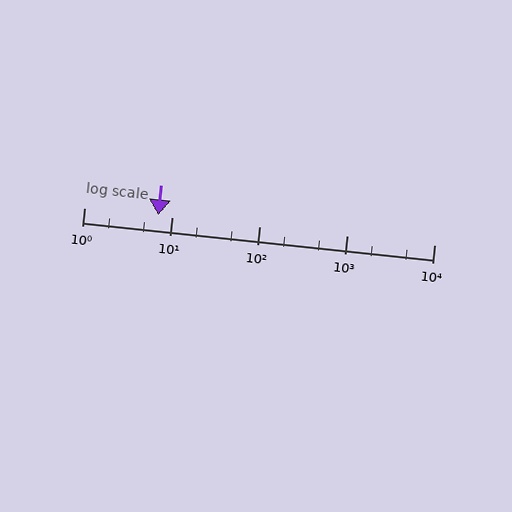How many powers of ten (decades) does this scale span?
The scale spans 4 decades, from 1 to 10000.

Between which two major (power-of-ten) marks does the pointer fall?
The pointer is between 1 and 10.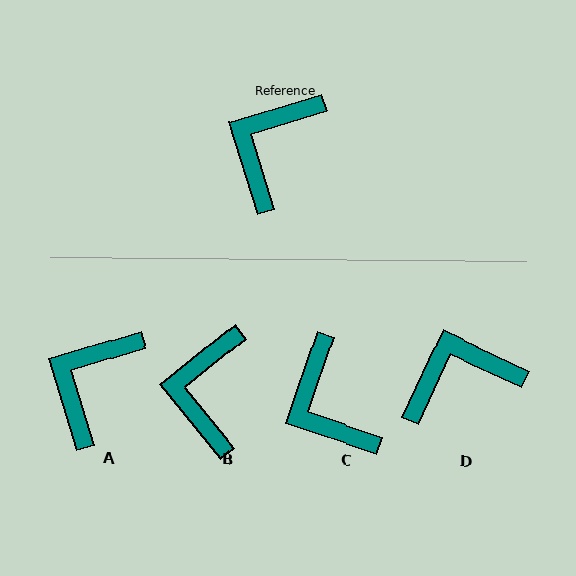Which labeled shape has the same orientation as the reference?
A.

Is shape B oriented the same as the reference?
No, it is off by about 22 degrees.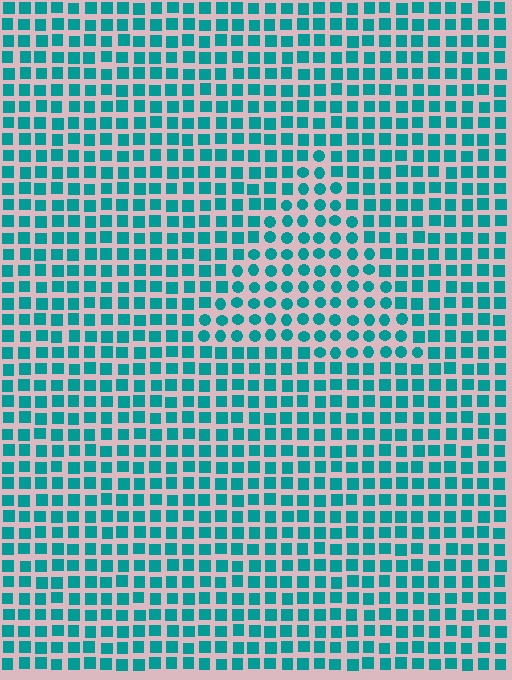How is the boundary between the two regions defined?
The boundary is defined by a change in element shape: circles inside vs. squares outside. All elements share the same color and spacing.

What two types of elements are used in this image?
The image uses circles inside the triangle region and squares outside it.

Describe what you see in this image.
The image is filled with small teal elements arranged in a uniform grid. A triangle-shaped region contains circles, while the surrounding area contains squares. The boundary is defined purely by the change in element shape.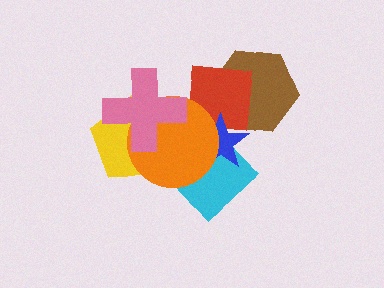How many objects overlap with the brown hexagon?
2 objects overlap with the brown hexagon.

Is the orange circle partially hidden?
Yes, it is partially covered by another shape.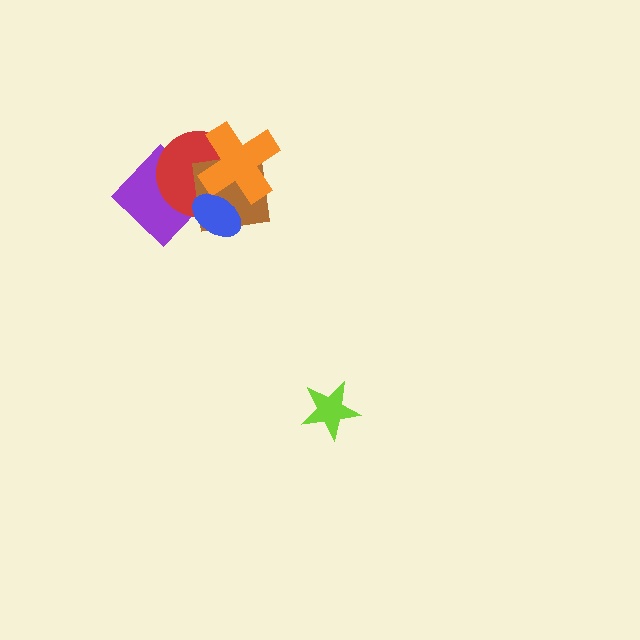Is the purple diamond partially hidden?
Yes, it is partially covered by another shape.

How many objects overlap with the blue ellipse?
3 objects overlap with the blue ellipse.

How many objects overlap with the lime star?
0 objects overlap with the lime star.